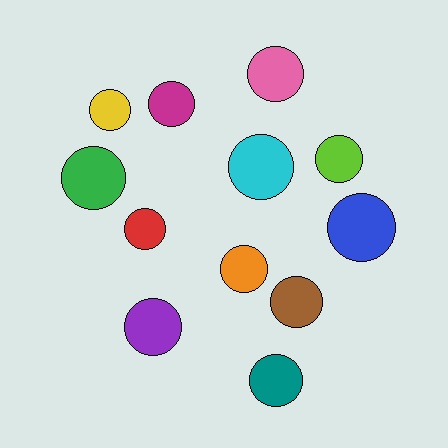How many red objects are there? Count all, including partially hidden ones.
There is 1 red object.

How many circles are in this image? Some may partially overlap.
There are 12 circles.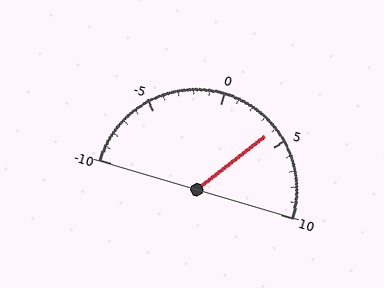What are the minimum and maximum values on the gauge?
The gauge ranges from -10 to 10.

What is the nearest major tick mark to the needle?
The nearest major tick mark is 5.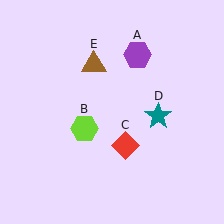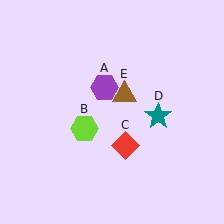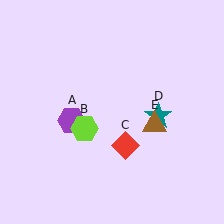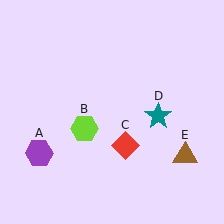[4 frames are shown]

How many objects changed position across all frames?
2 objects changed position: purple hexagon (object A), brown triangle (object E).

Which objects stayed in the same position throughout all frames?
Lime hexagon (object B) and red diamond (object C) and teal star (object D) remained stationary.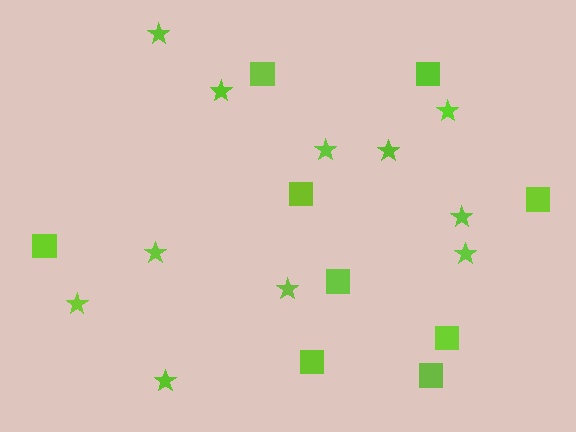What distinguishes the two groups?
There are 2 groups: one group of squares (9) and one group of stars (11).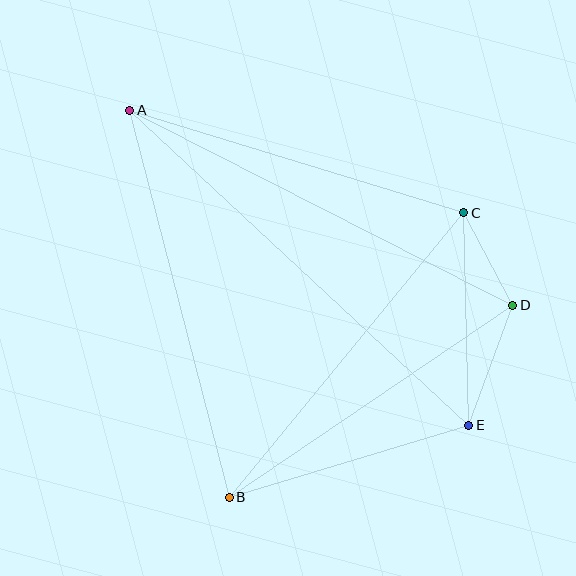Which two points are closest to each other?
Points C and D are closest to each other.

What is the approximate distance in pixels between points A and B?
The distance between A and B is approximately 400 pixels.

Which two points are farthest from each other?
Points A and E are farthest from each other.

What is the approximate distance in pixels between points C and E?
The distance between C and E is approximately 213 pixels.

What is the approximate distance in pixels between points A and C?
The distance between A and C is approximately 350 pixels.